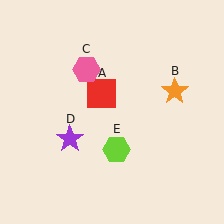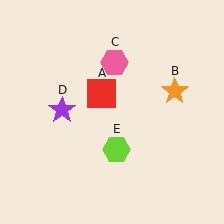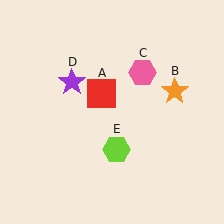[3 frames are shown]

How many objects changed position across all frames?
2 objects changed position: pink hexagon (object C), purple star (object D).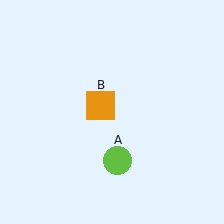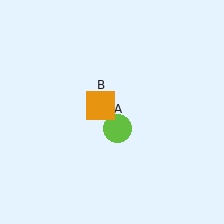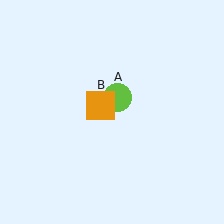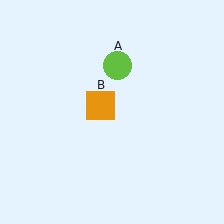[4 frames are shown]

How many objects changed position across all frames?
1 object changed position: lime circle (object A).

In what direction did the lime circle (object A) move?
The lime circle (object A) moved up.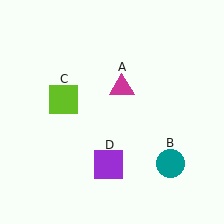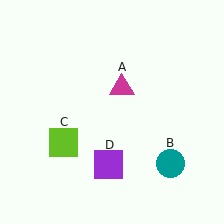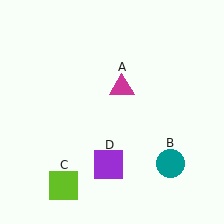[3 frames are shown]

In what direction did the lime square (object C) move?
The lime square (object C) moved down.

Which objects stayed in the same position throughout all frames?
Magenta triangle (object A) and teal circle (object B) and purple square (object D) remained stationary.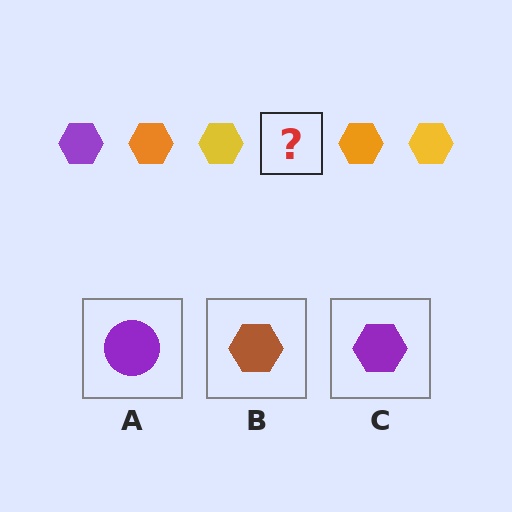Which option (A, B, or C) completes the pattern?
C.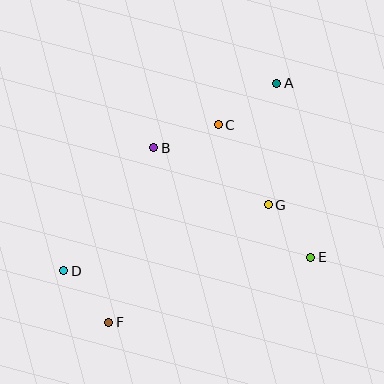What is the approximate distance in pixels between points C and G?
The distance between C and G is approximately 94 pixels.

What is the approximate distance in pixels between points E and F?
The distance between E and F is approximately 212 pixels.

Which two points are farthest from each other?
Points A and F are farthest from each other.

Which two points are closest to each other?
Points E and G are closest to each other.